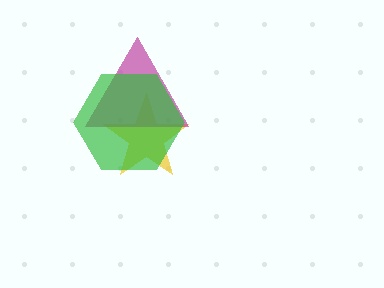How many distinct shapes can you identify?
There are 3 distinct shapes: a yellow star, a magenta triangle, a green hexagon.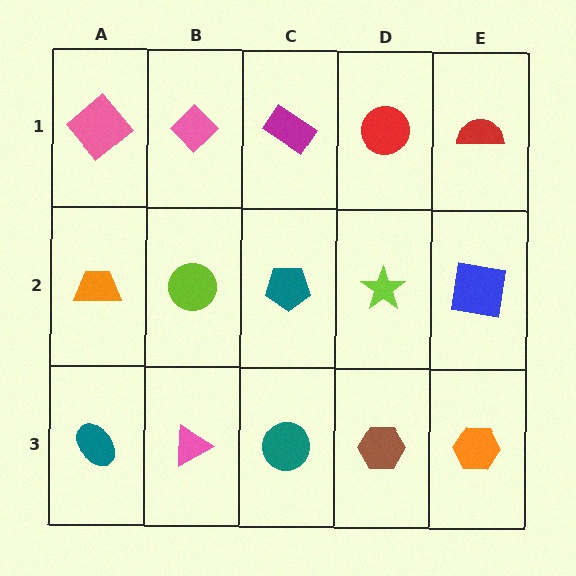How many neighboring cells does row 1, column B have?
3.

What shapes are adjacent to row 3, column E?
A blue square (row 2, column E), a brown hexagon (row 3, column D).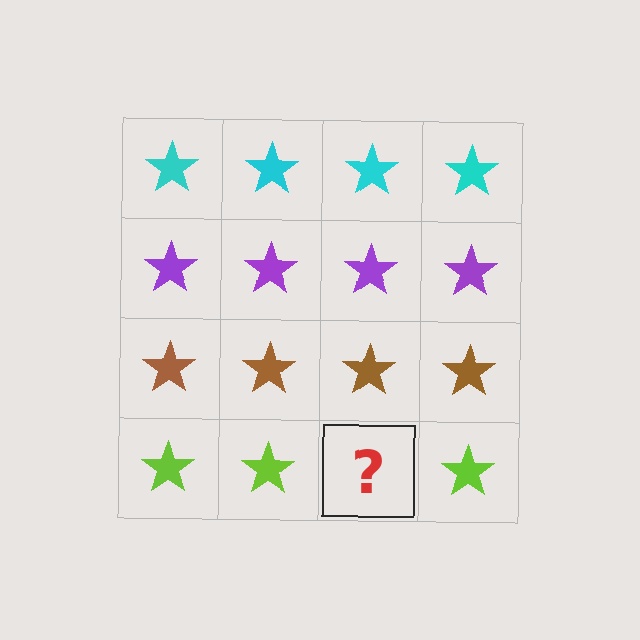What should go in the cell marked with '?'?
The missing cell should contain a lime star.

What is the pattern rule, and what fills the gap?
The rule is that each row has a consistent color. The gap should be filled with a lime star.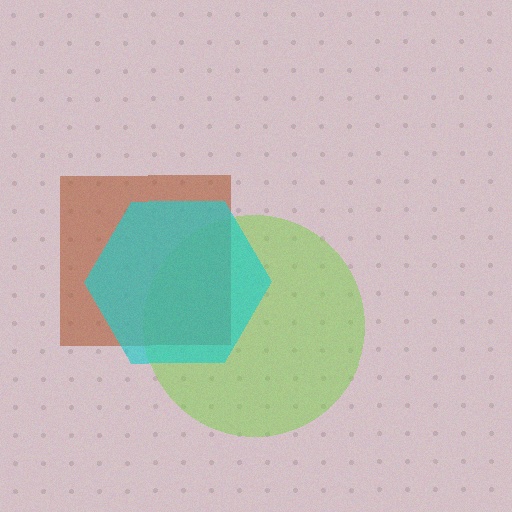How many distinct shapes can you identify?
There are 3 distinct shapes: a lime circle, a brown square, a cyan hexagon.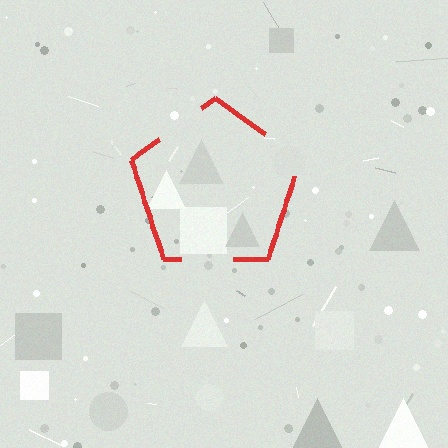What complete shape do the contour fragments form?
The contour fragments form a pentagon.